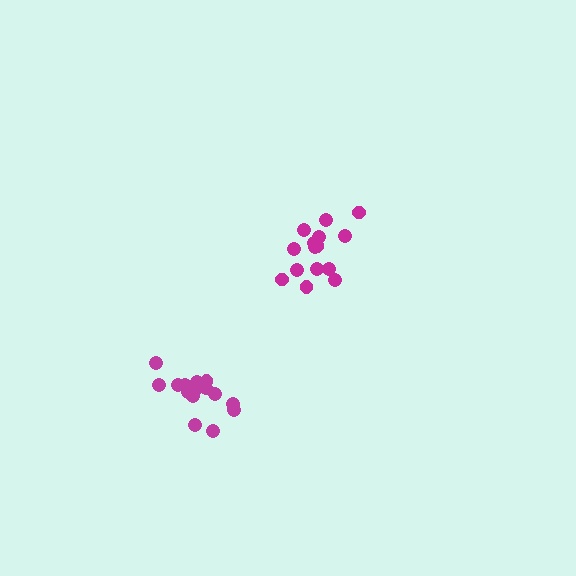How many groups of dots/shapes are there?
There are 2 groups.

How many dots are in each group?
Group 1: 15 dots, Group 2: 16 dots (31 total).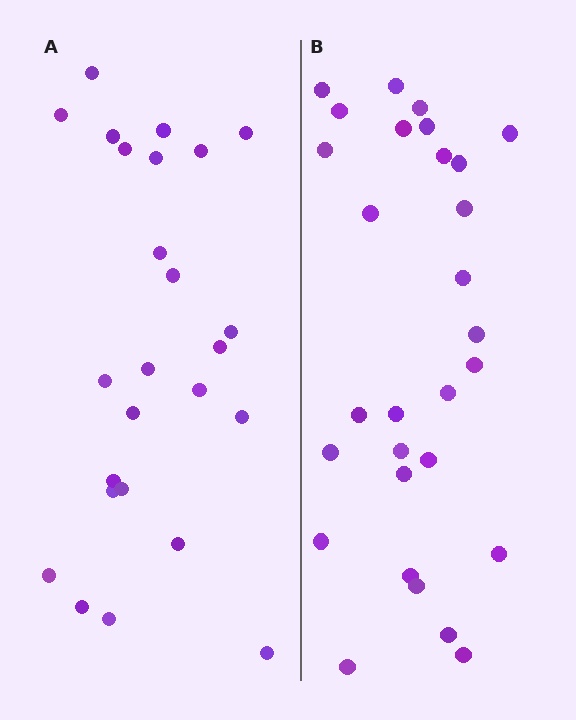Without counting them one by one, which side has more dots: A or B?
Region B (the right region) has more dots.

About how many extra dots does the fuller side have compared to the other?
Region B has about 4 more dots than region A.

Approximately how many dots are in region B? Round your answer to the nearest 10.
About 30 dots. (The exact count is 29, which rounds to 30.)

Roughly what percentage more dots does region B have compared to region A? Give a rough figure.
About 15% more.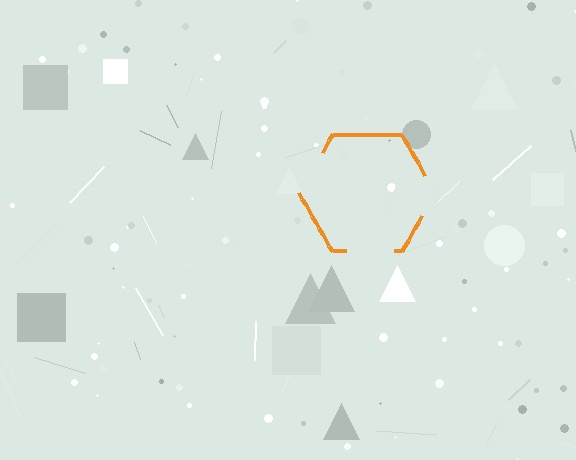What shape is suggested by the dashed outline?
The dashed outline suggests a hexagon.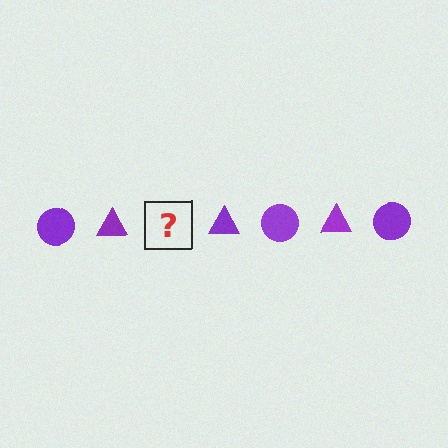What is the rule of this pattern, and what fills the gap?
The rule is that the pattern cycles through circle, triangle shapes in purple. The gap should be filled with a purple circle.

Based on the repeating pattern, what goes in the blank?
The blank should be a purple circle.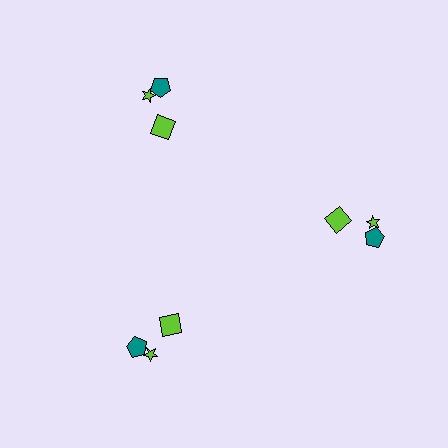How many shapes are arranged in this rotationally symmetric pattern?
There are 9 shapes, arranged in 3 groups of 3.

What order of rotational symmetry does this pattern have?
This pattern has 3-fold rotational symmetry.